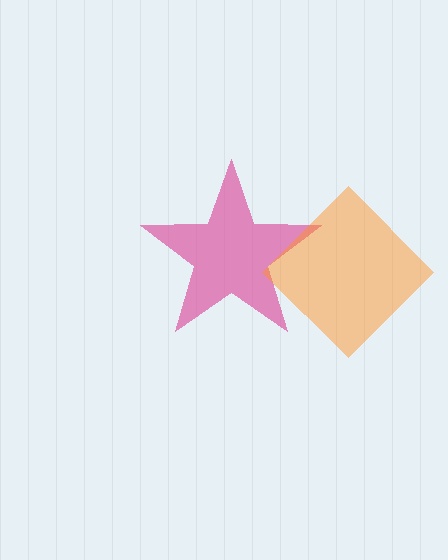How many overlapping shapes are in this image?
There are 2 overlapping shapes in the image.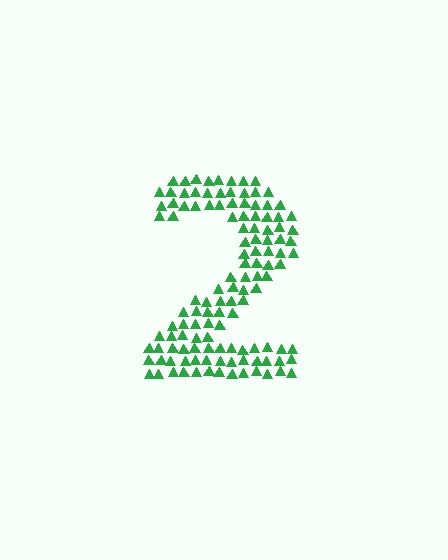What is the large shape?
The large shape is the digit 2.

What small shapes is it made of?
It is made of small triangles.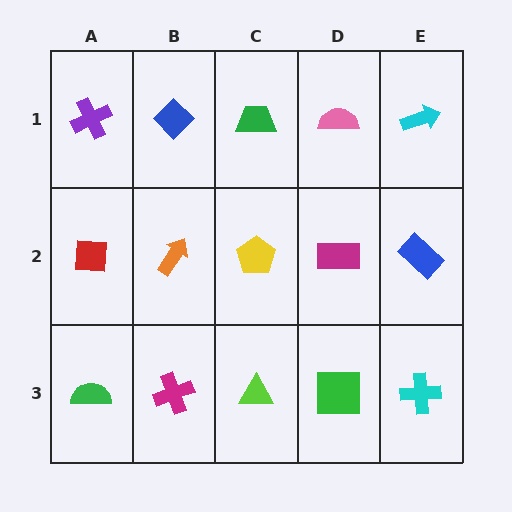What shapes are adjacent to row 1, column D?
A magenta rectangle (row 2, column D), a green trapezoid (row 1, column C), a cyan arrow (row 1, column E).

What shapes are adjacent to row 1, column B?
An orange arrow (row 2, column B), a purple cross (row 1, column A), a green trapezoid (row 1, column C).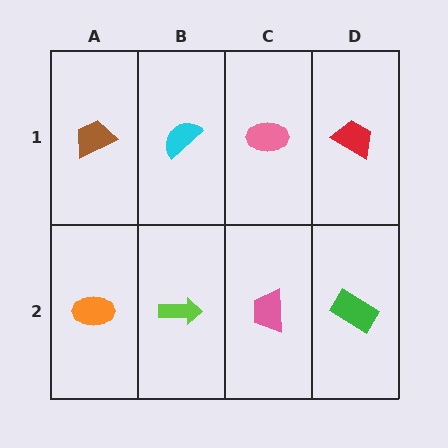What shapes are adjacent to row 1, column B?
A lime arrow (row 2, column B), a brown trapezoid (row 1, column A), a pink ellipse (row 1, column C).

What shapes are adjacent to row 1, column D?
A green rectangle (row 2, column D), a pink ellipse (row 1, column C).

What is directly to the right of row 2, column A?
A lime arrow.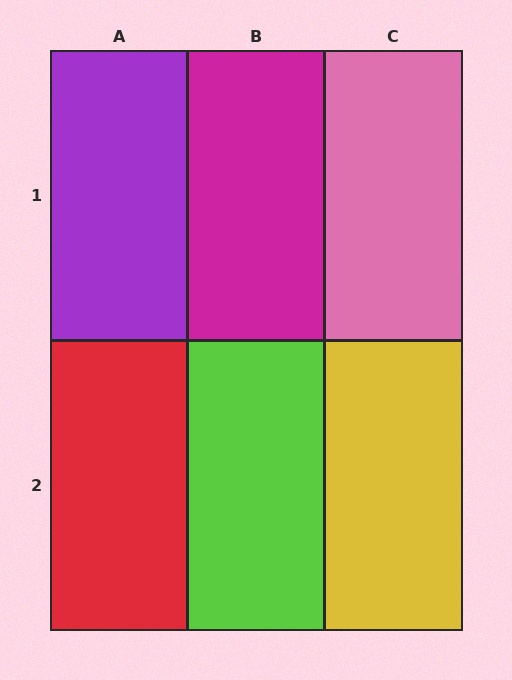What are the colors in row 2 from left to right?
Red, lime, yellow.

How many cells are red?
1 cell is red.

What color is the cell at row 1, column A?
Purple.